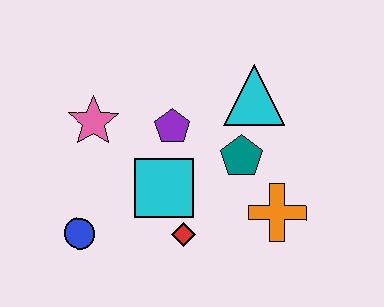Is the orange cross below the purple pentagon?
Yes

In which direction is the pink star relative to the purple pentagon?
The pink star is to the left of the purple pentagon.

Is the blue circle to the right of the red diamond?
No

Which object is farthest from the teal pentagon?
The blue circle is farthest from the teal pentagon.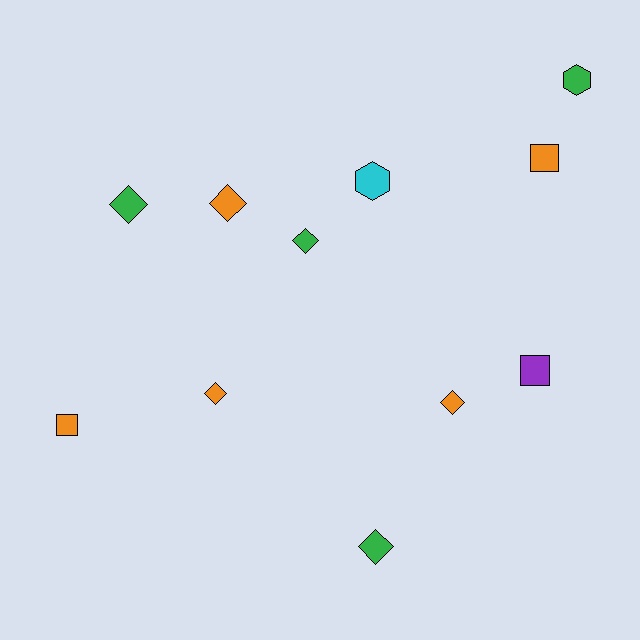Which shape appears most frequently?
Diamond, with 6 objects.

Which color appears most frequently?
Orange, with 5 objects.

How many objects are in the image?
There are 11 objects.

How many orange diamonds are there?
There are 3 orange diamonds.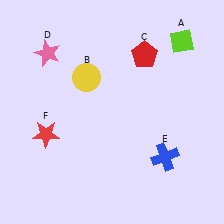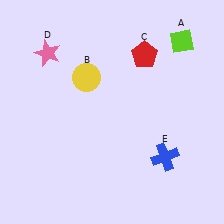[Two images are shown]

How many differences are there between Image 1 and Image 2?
There is 1 difference between the two images.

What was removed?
The red star (F) was removed in Image 2.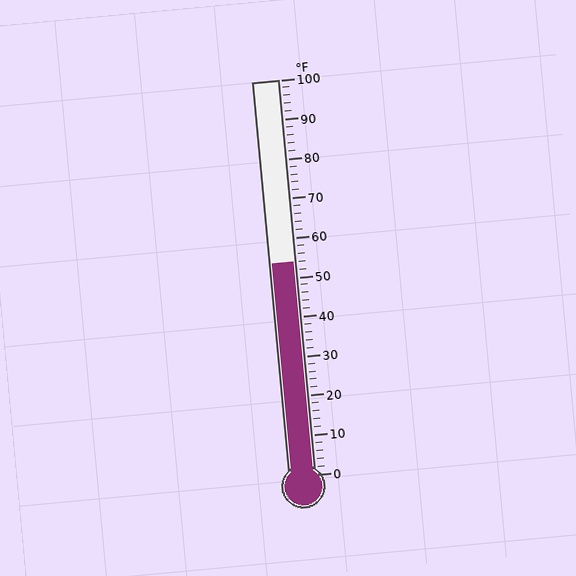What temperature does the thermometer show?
The thermometer shows approximately 54°F.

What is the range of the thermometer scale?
The thermometer scale ranges from 0°F to 100°F.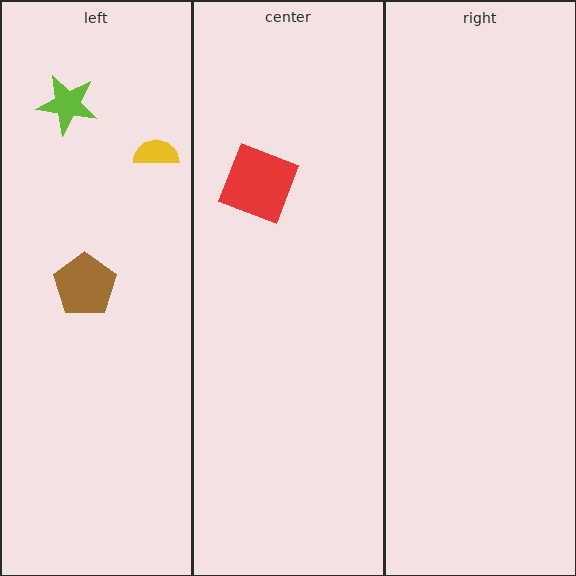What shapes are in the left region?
The brown pentagon, the lime star, the yellow semicircle.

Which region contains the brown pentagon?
The left region.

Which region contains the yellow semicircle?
The left region.